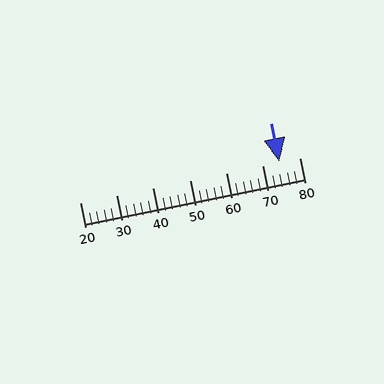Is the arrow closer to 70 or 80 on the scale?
The arrow is closer to 70.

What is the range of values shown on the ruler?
The ruler shows values from 20 to 80.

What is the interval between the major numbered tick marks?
The major tick marks are spaced 10 units apart.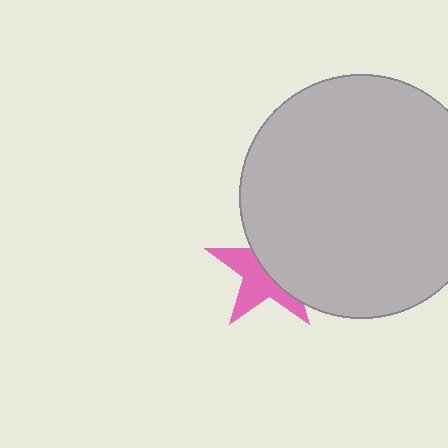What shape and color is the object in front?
The object in front is a light gray circle.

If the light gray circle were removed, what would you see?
You would see the complete pink star.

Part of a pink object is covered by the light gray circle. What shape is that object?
It is a star.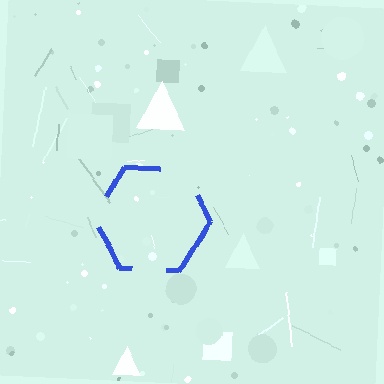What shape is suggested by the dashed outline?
The dashed outline suggests a hexagon.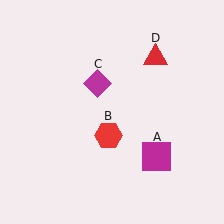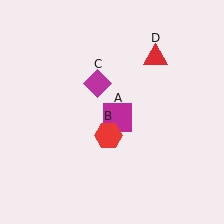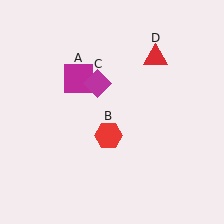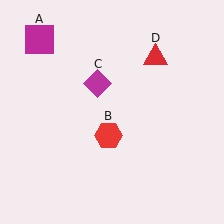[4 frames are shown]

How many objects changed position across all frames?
1 object changed position: magenta square (object A).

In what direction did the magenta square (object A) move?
The magenta square (object A) moved up and to the left.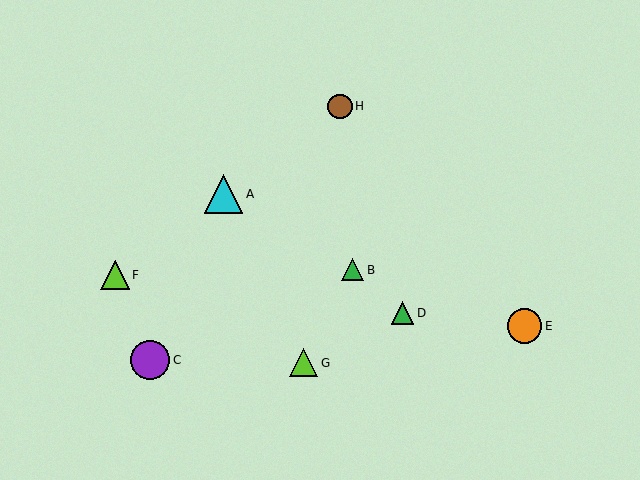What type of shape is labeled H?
Shape H is a brown circle.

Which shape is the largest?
The purple circle (labeled C) is the largest.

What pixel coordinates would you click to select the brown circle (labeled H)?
Click at (340, 106) to select the brown circle H.